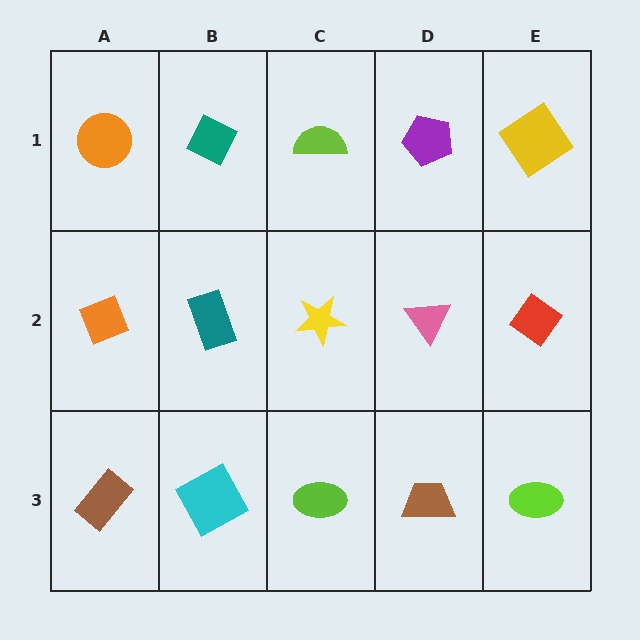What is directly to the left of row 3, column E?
A brown trapezoid.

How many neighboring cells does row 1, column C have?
3.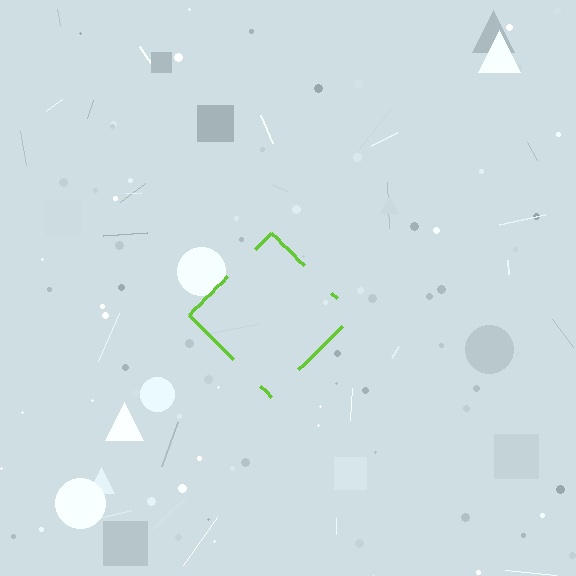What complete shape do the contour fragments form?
The contour fragments form a diamond.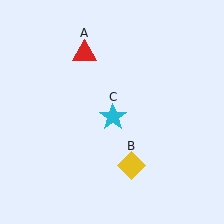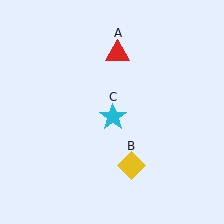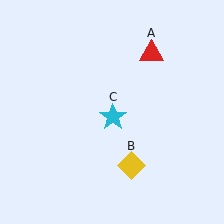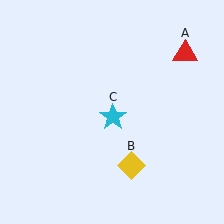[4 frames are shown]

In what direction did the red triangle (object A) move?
The red triangle (object A) moved right.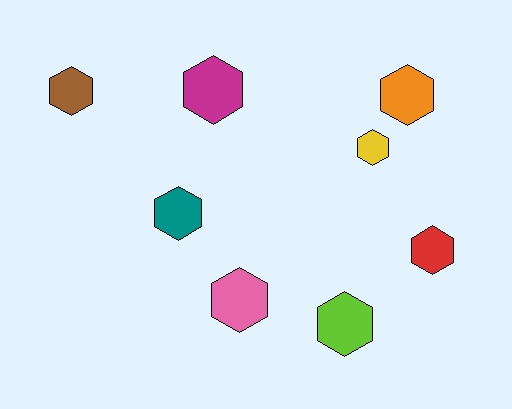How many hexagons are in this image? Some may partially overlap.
There are 8 hexagons.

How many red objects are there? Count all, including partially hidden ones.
There is 1 red object.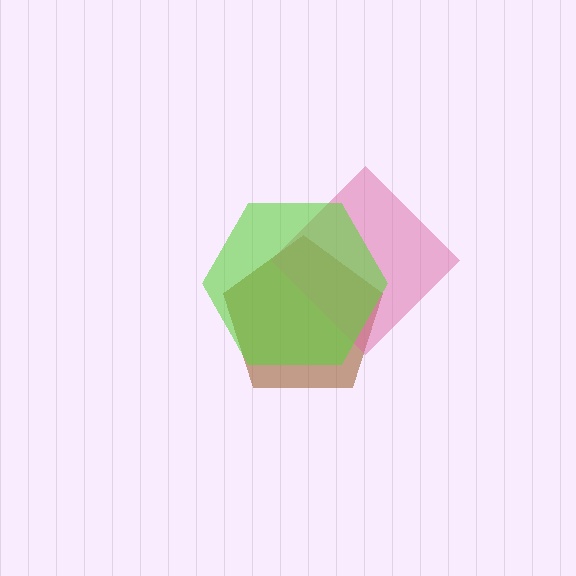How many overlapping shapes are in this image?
There are 3 overlapping shapes in the image.